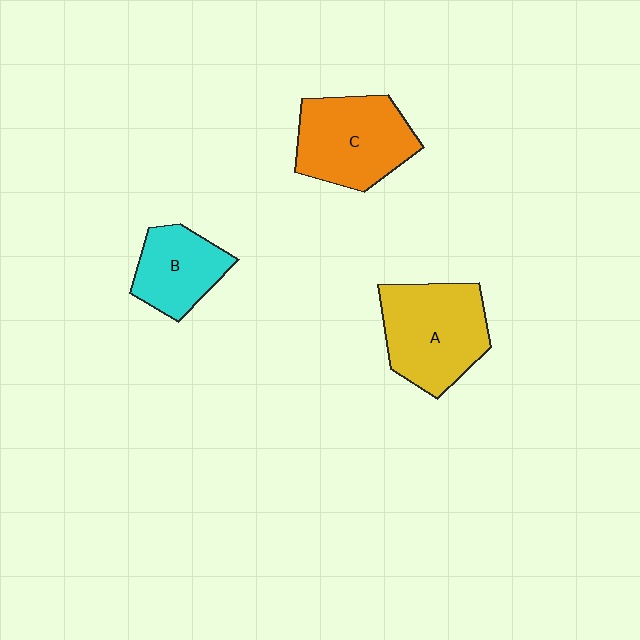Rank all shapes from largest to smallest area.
From largest to smallest: A (yellow), C (orange), B (cyan).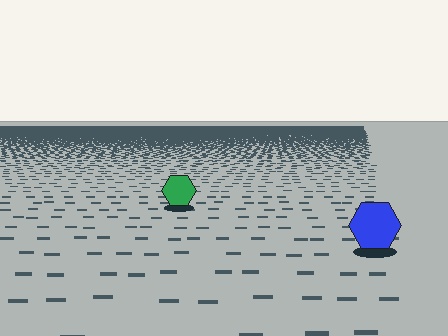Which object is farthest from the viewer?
The green hexagon is farthest from the viewer. It appears smaller and the ground texture around it is denser.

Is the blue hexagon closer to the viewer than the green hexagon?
Yes. The blue hexagon is closer — you can tell from the texture gradient: the ground texture is coarser near it.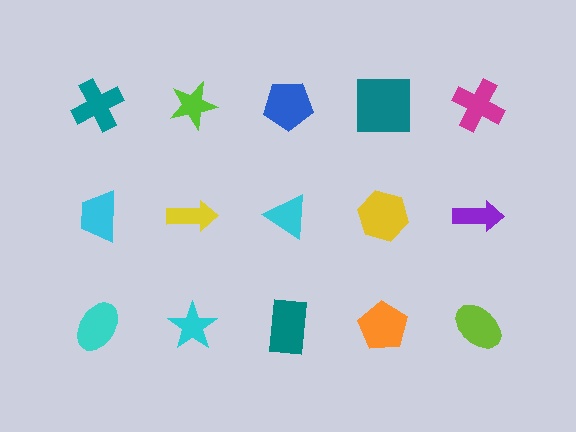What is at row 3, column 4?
An orange pentagon.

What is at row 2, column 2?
A yellow arrow.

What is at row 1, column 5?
A magenta cross.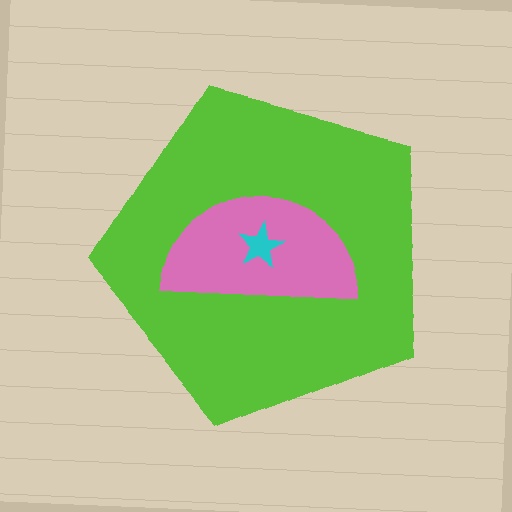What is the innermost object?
The cyan star.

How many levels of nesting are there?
3.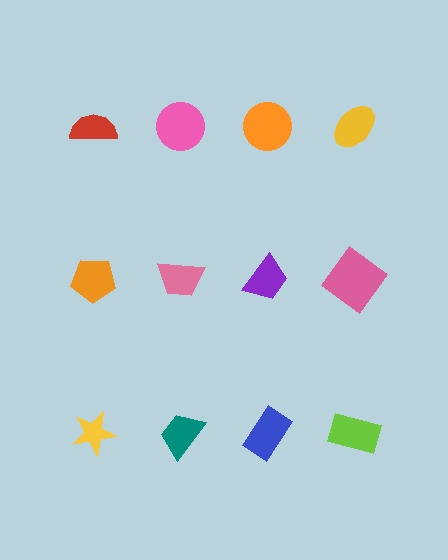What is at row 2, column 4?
A pink diamond.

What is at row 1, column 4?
A yellow ellipse.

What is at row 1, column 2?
A pink circle.